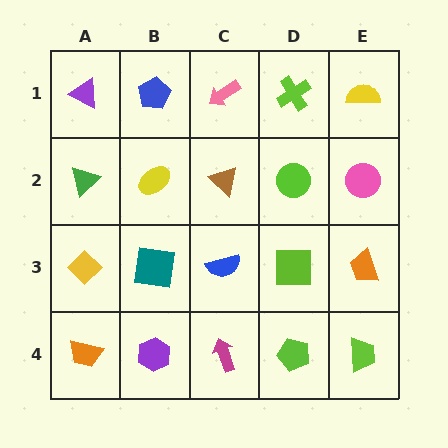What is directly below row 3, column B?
A purple hexagon.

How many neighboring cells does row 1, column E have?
2.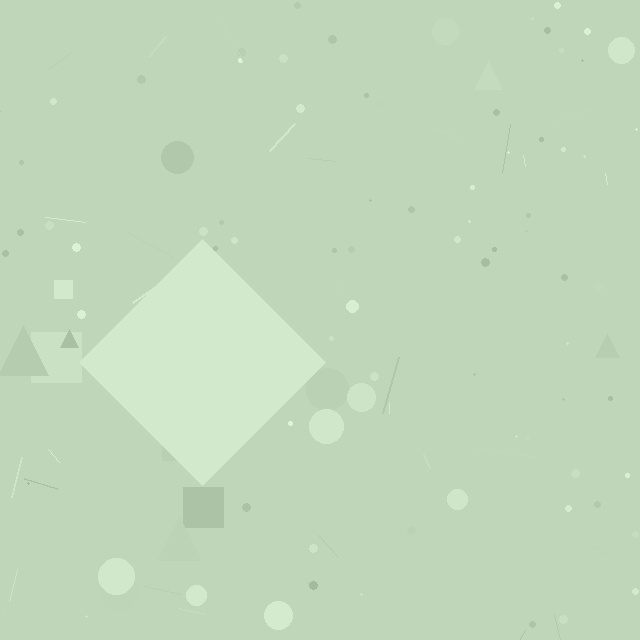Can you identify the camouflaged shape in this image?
The camouflaged shape is a diamond.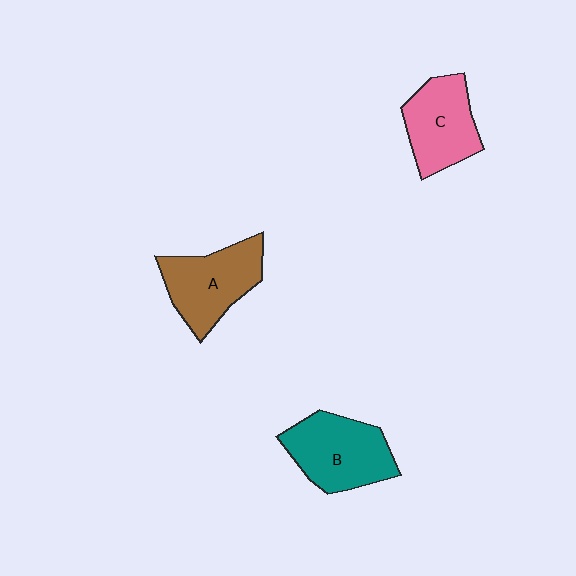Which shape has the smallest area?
Shape C (pink).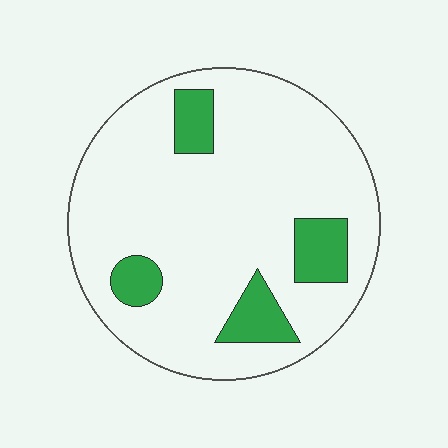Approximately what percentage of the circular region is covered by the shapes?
Approximately 15%.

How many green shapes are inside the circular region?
4.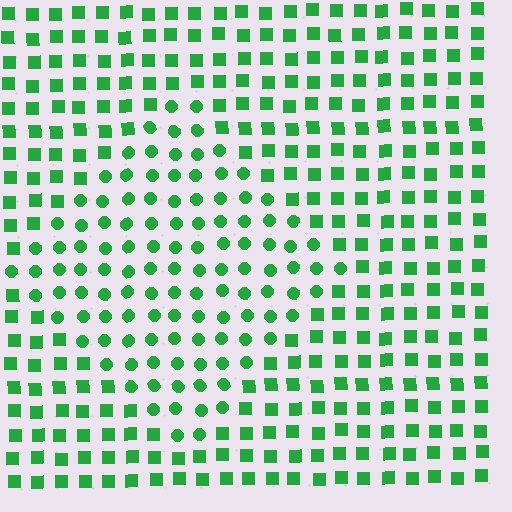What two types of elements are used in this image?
The image uses circles inside the diamond region and squares outside it.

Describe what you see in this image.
The image is filled with small green elements arranged in a uniform grid. A diamond-shaped region contains circles, while the surrounding area contains squares. The boundary is defined purely by the change in element shape.